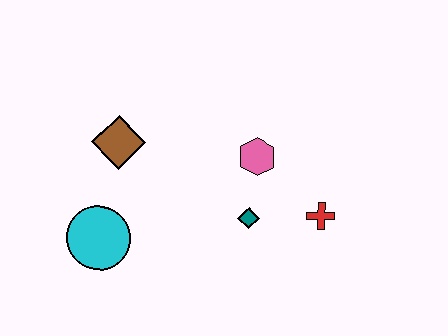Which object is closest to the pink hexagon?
The teal diamond is closest to the pink hexagon.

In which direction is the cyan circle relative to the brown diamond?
The cyan circle is below the brown diamond.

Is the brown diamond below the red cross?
No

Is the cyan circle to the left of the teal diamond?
Yes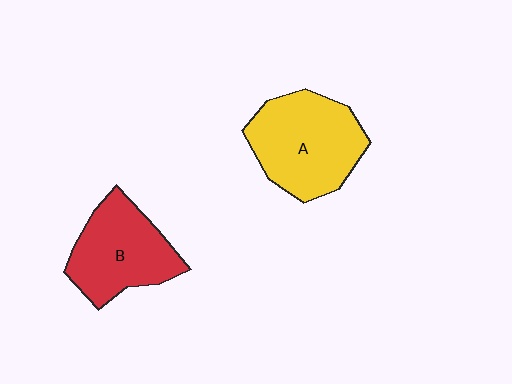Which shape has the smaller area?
Shape B (red).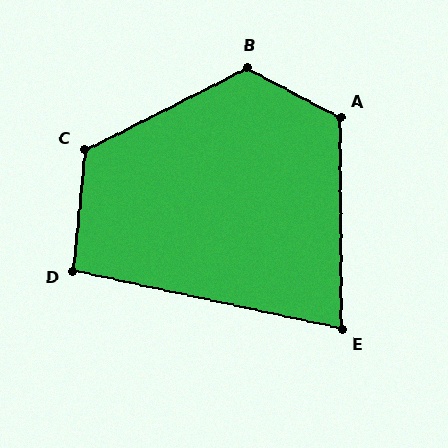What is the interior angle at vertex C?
Approximately 122 degrees (obtuse).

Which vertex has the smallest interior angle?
E, at approximately 77 degrees.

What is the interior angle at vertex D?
Approximately 97 degrees (obtuse).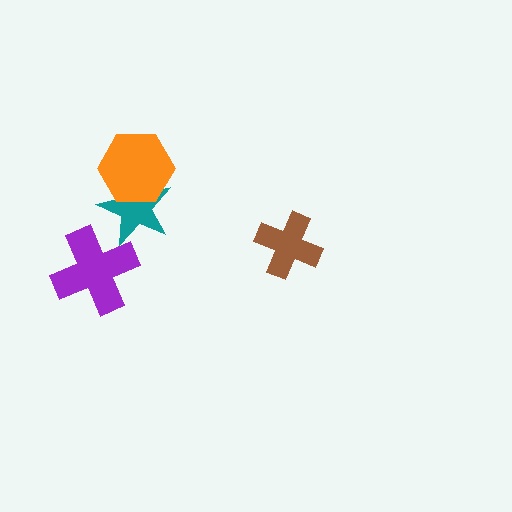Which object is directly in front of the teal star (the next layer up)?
The purple cross is directly in front of the teal star.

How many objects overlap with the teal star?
2 objects overlap with the teal star.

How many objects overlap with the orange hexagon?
1 object overlaps with the orange hexagon.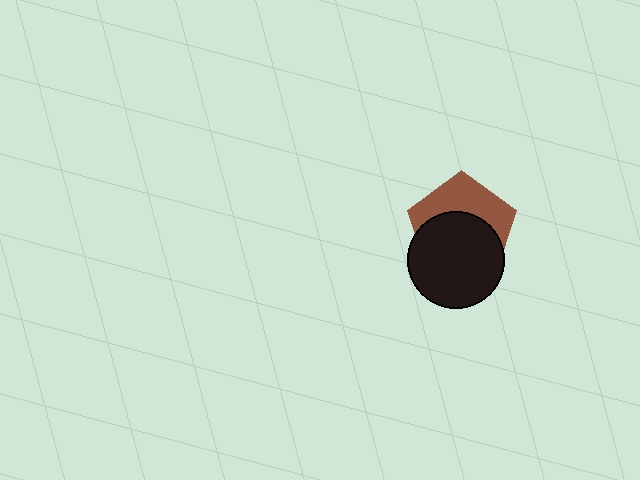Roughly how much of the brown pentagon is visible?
A small part of it is visible (roughly 42%).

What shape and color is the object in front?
The object in front is a black circle.